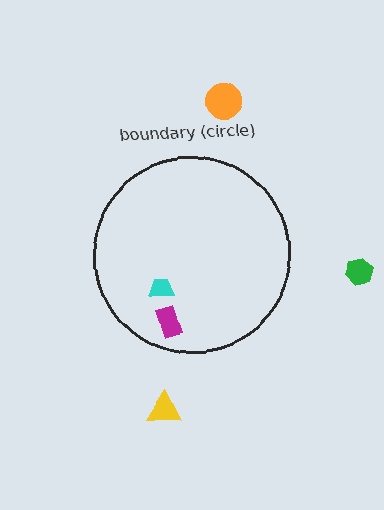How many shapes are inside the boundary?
2 inside, 3 outside.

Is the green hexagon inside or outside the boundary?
Outside.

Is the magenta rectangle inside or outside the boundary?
Inside.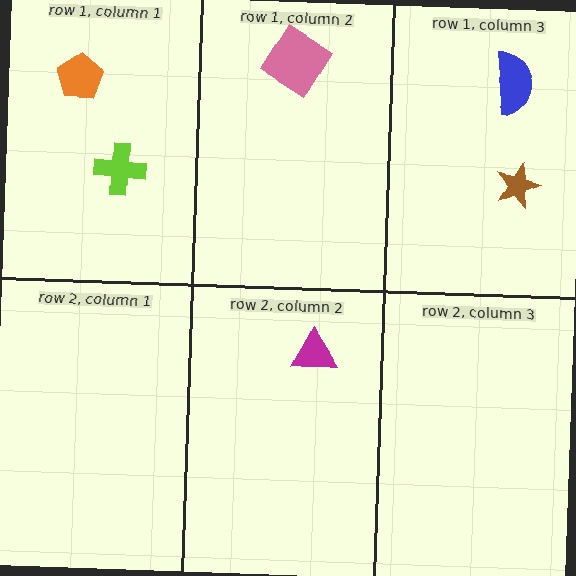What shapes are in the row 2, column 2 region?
The magenta triangle.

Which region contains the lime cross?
The row 1, column 1 region.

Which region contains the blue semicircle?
The row 1, column 3 region.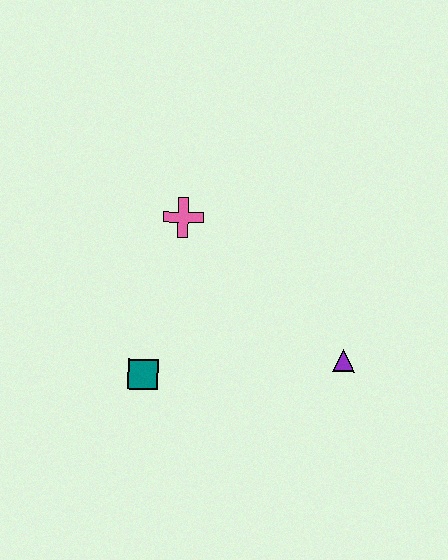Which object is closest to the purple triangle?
The teal square is closest to the purple triangle.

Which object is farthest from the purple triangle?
The pink cross is farthest from the purple triangle.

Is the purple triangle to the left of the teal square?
No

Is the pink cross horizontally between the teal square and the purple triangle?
Yes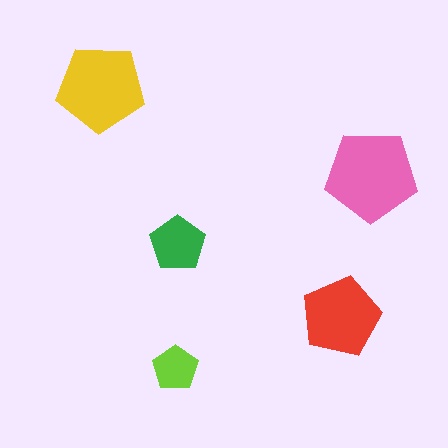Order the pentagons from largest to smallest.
the pink one, the yellow one, the red one, the green one, the lime one.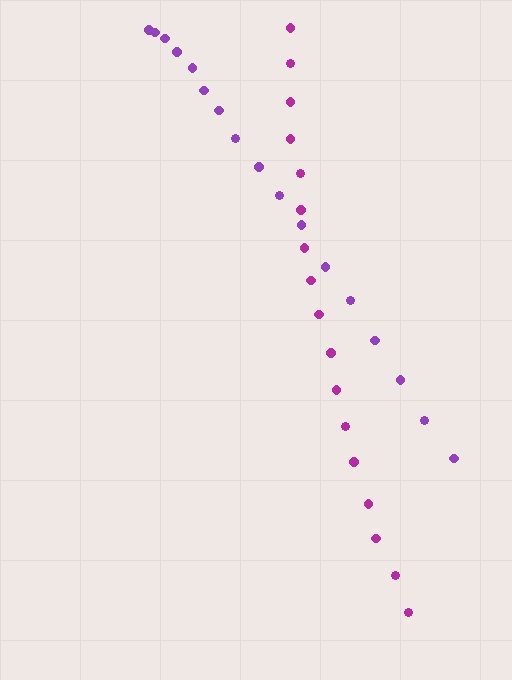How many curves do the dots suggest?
There are 2 distinct paths.